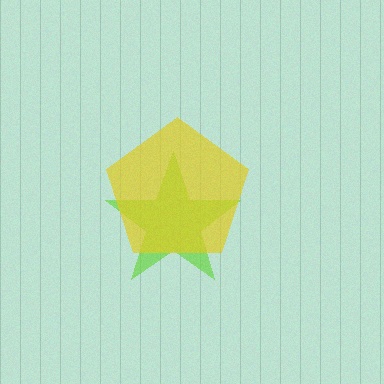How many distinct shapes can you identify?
There are 2 distinct shapes: a lime star, a yellow pentagon.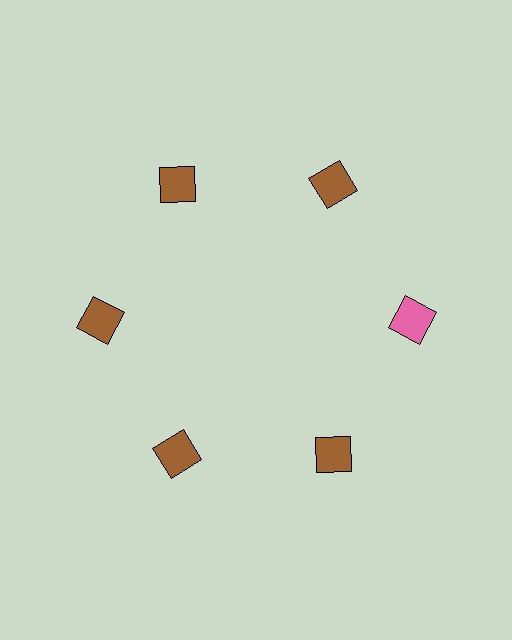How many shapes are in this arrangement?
There are 6 shapes arranged in a ring pattern.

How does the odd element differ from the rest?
It has a different color: pink instead of brown.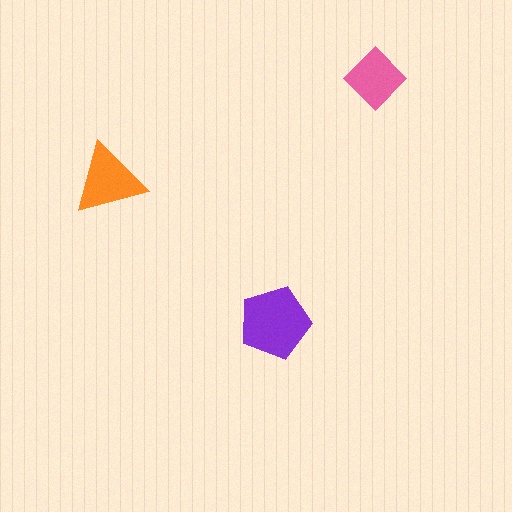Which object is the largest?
The purple pentagon.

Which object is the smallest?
The pink diamond.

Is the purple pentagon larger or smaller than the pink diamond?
Larger.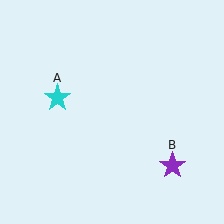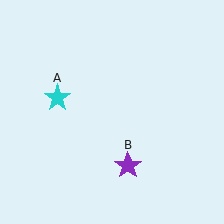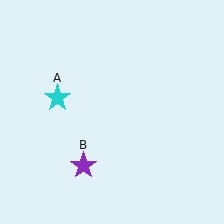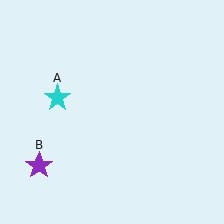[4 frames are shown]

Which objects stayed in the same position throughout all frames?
Cyan star (object A) remained stationary.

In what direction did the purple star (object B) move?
The purple star (object B) moved left.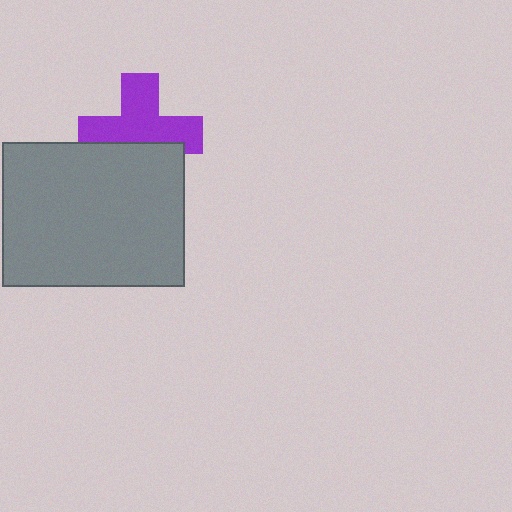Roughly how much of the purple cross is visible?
About half of it is visible (roughly 63%).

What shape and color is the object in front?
The object in front is a gray rectangle.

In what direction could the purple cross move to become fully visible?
The purple cross could move up. That would shift it out from behind the gray rectangle entirely.